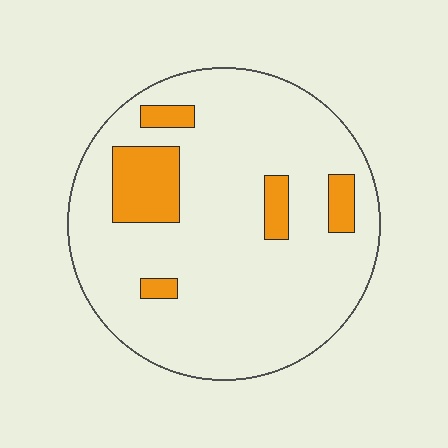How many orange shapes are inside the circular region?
5.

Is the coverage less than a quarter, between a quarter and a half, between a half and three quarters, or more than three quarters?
Less than a quarter.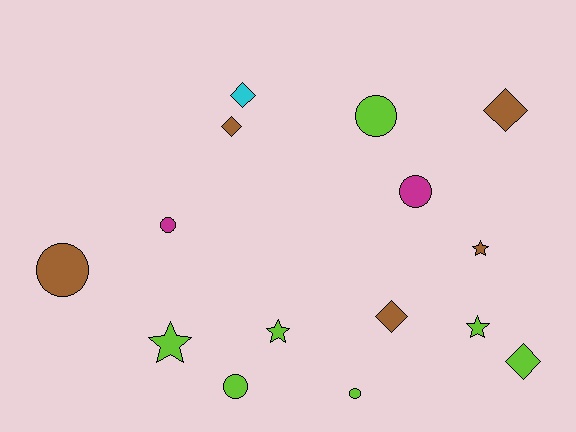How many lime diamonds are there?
There is 1 lime diamond.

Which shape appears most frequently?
Circle, with 6 objects.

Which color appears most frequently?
Lime, with 7 objects.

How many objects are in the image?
There are 15 objects.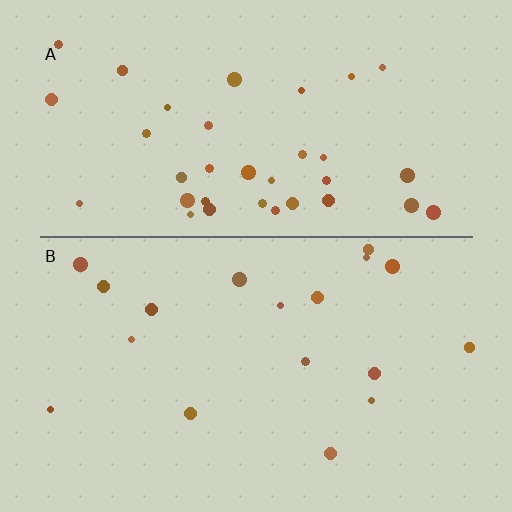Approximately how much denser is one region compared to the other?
Approximately 2.0× — region A over region B.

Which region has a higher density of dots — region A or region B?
A (the top).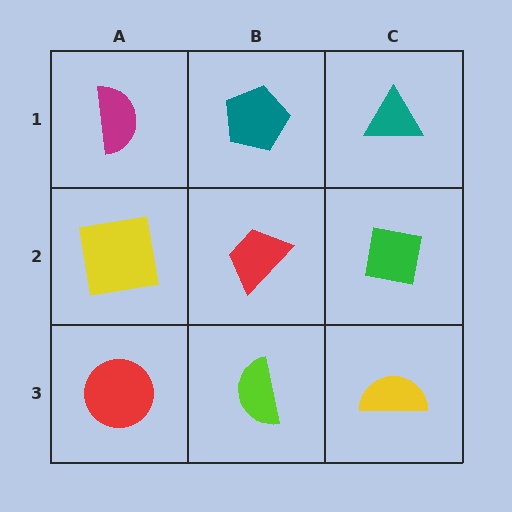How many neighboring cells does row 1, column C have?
2.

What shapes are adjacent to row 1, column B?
A red trapezoid (row 2, column B), a magenta semicircle (row 1, column A), a teal triangle (row 1, column C).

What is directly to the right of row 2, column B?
A green square.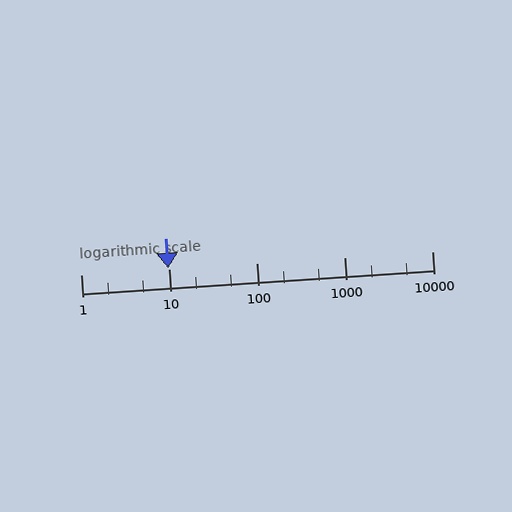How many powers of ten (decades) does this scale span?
The scale spans 4 decades, from 1 to 10000.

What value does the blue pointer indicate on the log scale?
The pointer indicates approximately 9.9.